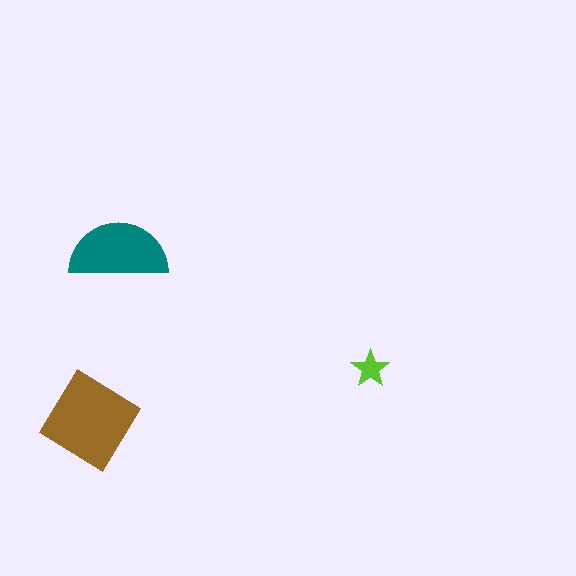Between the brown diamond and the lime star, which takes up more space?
The brown diamond.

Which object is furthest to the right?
The lime star is rightmost.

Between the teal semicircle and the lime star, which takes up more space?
The teal semicircle.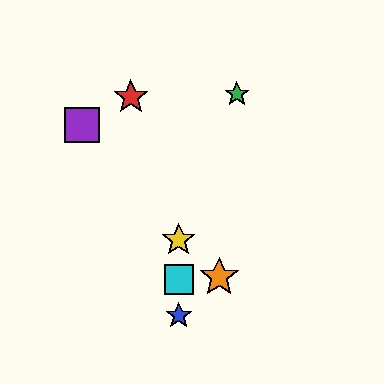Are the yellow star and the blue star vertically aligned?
Yes, both are at x≈179.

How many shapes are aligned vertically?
3 shapes (the blue star, the yellow star, the cyan square) are aligned vertically.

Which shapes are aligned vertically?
The blue star, the yellow star, the cyan square are aligned vertically.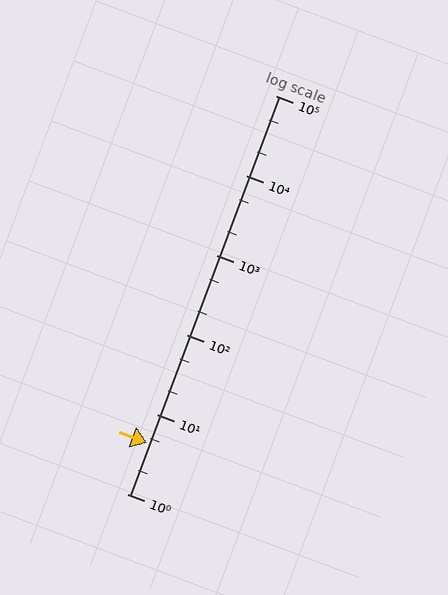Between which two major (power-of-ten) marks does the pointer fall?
The pointer is between 1 and 10.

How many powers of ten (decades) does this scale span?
The scale spans 5 decades, from 1 to 100000.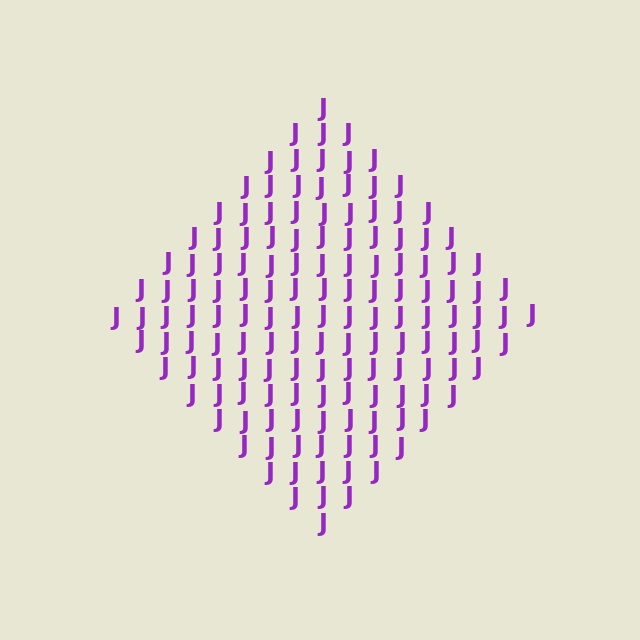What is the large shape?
The large shape is a diamond.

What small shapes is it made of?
It is made of small letter J's.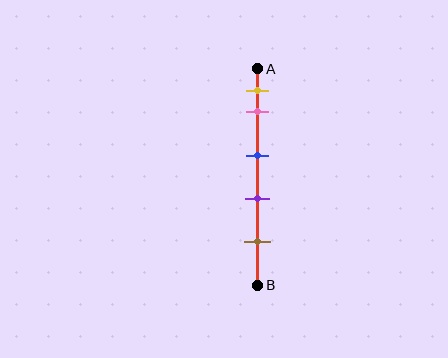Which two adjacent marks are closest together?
The yellow and pink marks are the closest adjacent pair.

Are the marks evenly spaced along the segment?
No, the marks are not evenly spaced.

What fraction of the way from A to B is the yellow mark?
The yellow mark is approximately 10% (0.1) of the way from A to B.